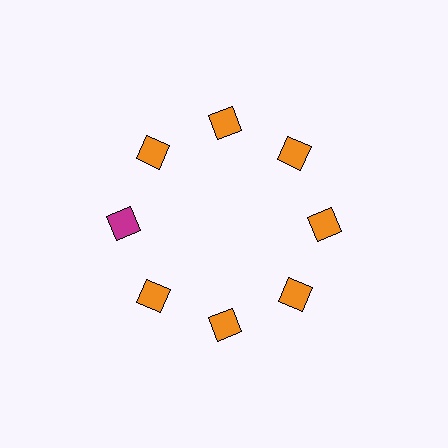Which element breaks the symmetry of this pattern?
The magenta square at roughly the 9 o'clock position breaks the symmetry. All other shapes are orange squares.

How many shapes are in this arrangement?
There are 8 shapes arranged in a ring pattern.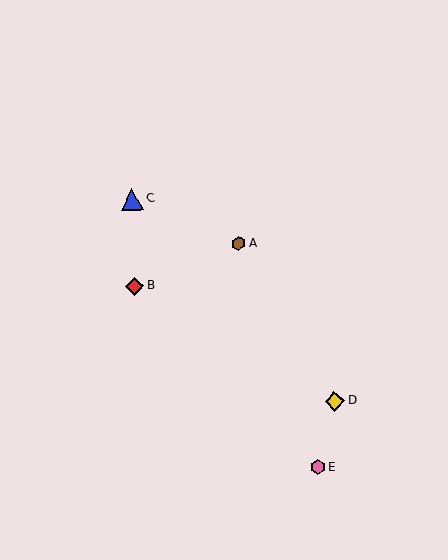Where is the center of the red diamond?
The center of the red diamond is at (135, 286).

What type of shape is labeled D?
Shape D is a yellow diamond.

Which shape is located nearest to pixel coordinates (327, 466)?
The pink hexagon (labeled E) at (318, 467) is nearest to that location.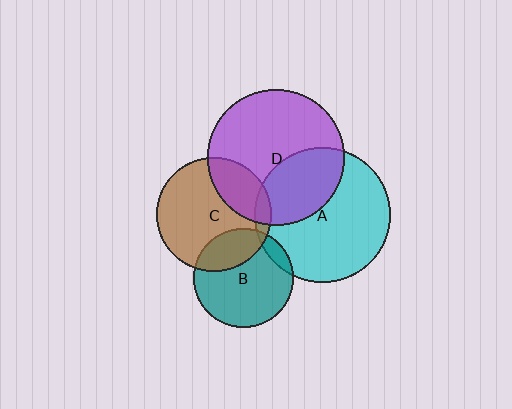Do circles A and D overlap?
Yes.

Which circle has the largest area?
Circle D (purple).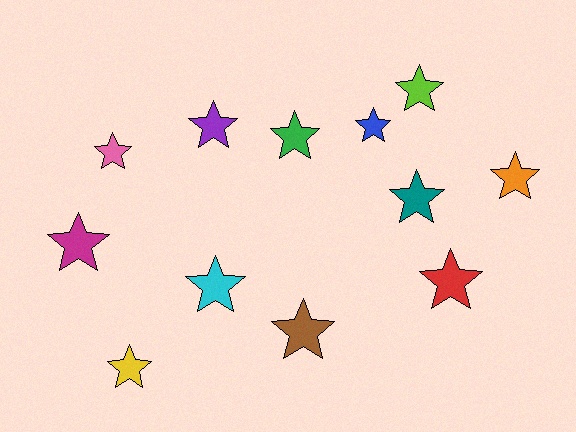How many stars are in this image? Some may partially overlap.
There are 12 stars.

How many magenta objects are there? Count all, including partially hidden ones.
There is 1 magenta object.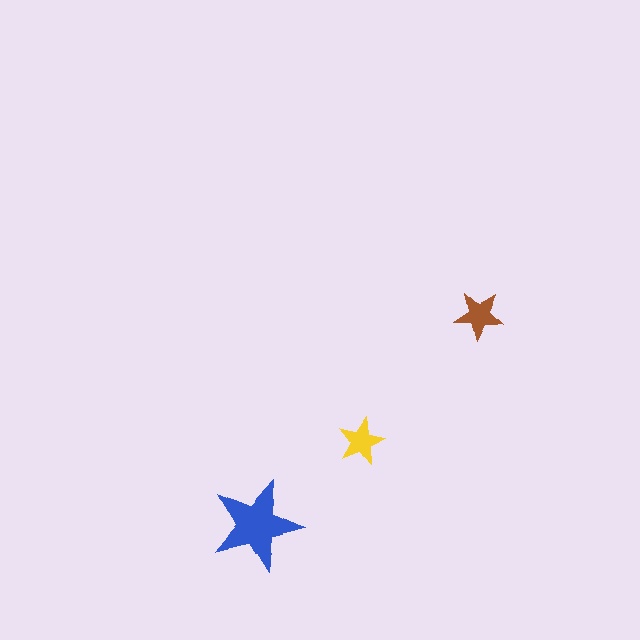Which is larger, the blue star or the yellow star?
The blue one.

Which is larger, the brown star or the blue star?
The blue one.